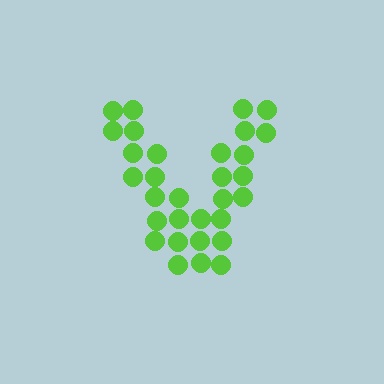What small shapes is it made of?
It is made of small circles.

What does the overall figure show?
The overall figure shows the letter V.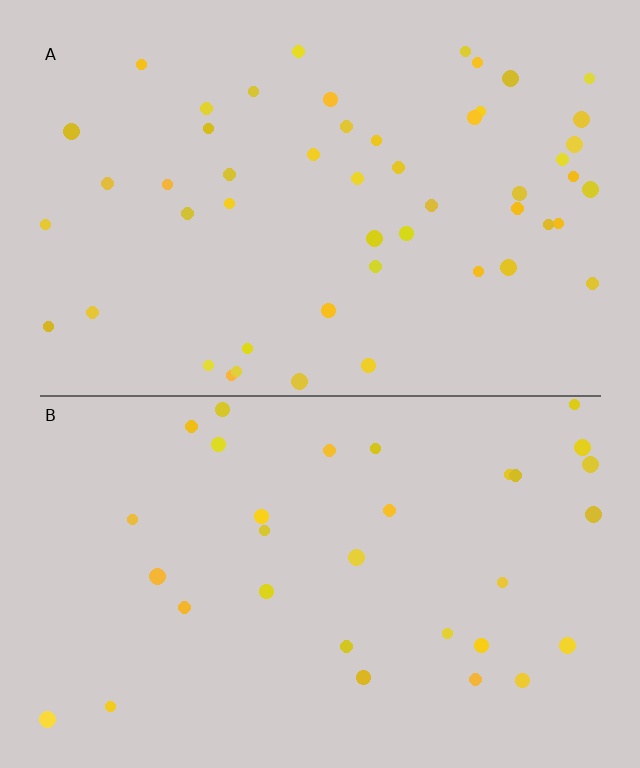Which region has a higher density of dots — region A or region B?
A (the top).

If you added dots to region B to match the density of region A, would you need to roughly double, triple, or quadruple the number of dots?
Approximately double.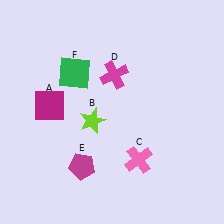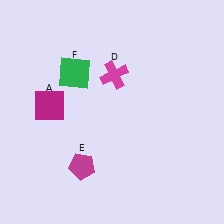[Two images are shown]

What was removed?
The pink cross (C), the lime star (B) were removed in Image 2.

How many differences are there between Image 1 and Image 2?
There are 2 differences between the two images.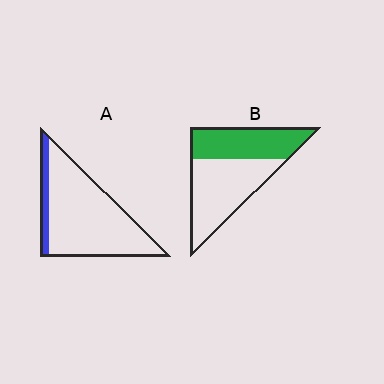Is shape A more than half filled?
No.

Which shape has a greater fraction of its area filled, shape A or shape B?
Shape B.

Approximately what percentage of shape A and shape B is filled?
A is approximately 15% and B is approximately 45%.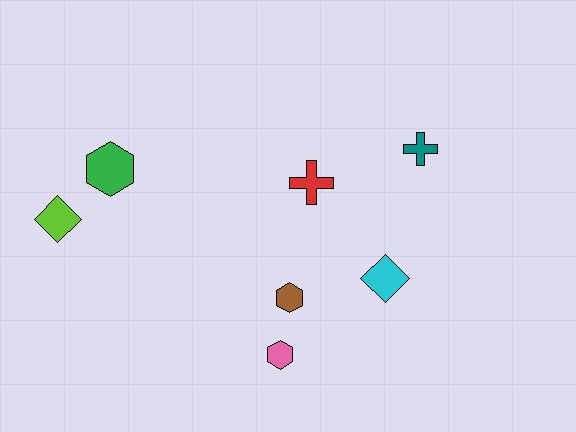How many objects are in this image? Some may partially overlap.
There are 7 objects.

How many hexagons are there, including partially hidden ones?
There are 3 hexagons.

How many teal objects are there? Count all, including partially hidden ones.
There is 1 teal object.